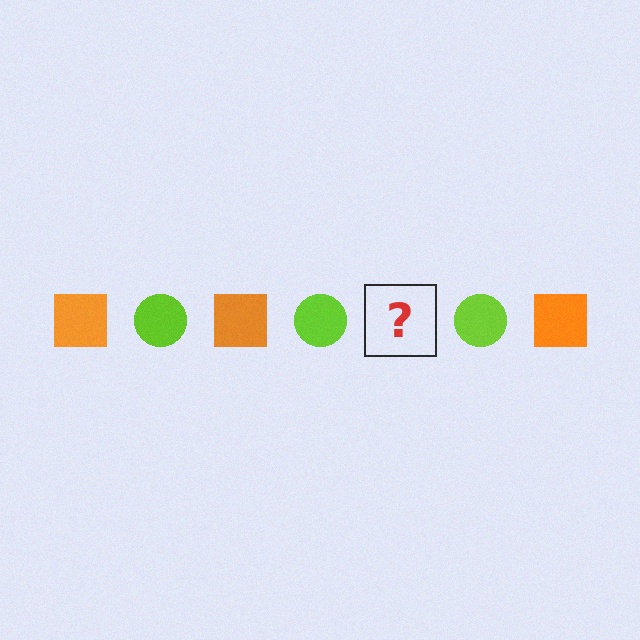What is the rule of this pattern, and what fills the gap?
The rule is that the pattern alternates between orange square and lime circle. The gap should be filled with an orange square.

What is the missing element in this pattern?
The missing element is an orange square.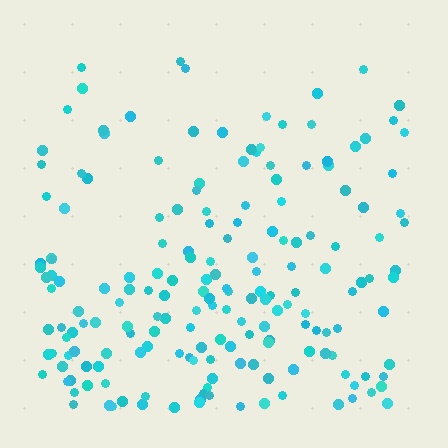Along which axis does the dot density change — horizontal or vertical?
Vertical.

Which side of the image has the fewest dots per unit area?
The top.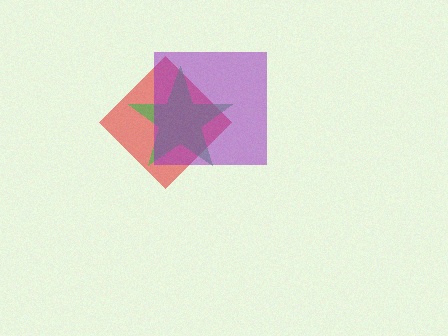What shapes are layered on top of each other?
The layered shapes are: a red diamond, a green star, a purple square.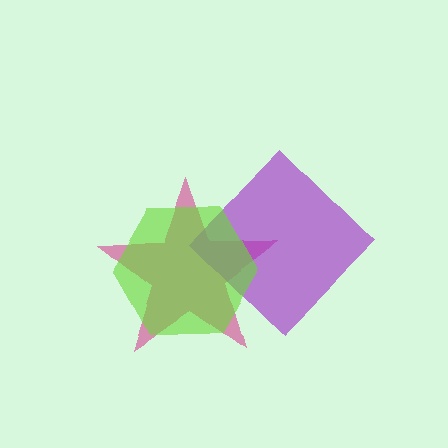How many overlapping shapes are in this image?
There are 3 overlapping shapes in the image.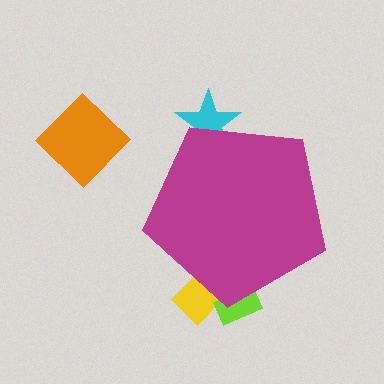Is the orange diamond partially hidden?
No, the orange diamond is fully visible.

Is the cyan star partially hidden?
Yes, the cyan star is partially hidden behind the magenta pentagon.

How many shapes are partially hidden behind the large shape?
3 shapes are partially hidden.